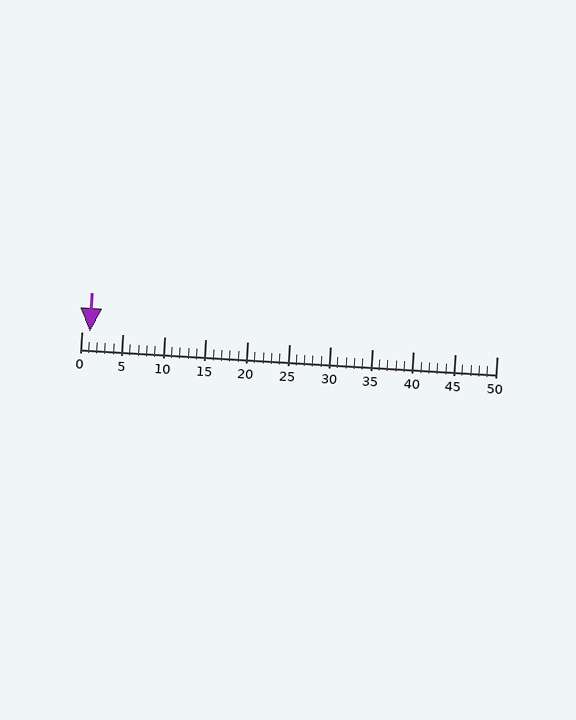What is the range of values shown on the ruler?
The ruler shows values from 0 to 50.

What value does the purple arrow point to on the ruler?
The purple arrow points to approximately 1.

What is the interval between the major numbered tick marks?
The major tick marks are spaced 5 units apart.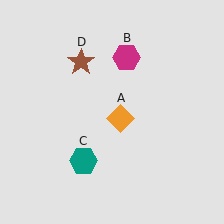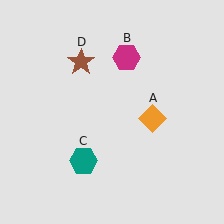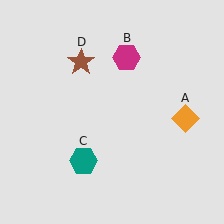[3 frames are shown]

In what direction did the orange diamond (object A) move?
The orange diamond (object A) moved right.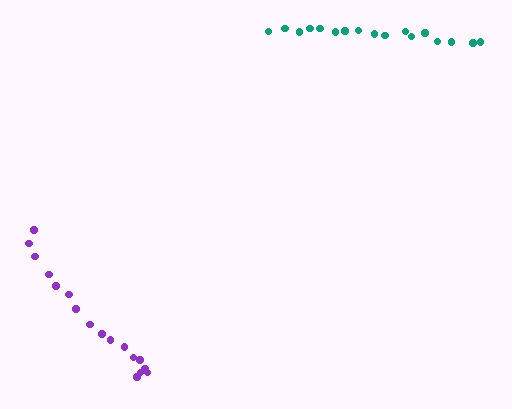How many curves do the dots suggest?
There are 2 distinct paths.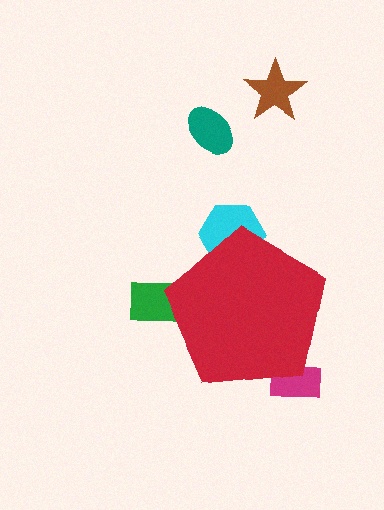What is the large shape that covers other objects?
A red pentagon.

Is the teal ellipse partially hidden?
No, the teal ellipse is fully visible.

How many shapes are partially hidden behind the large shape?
3 shapes are partially hidden.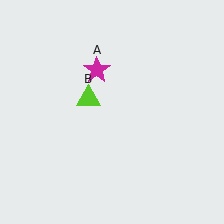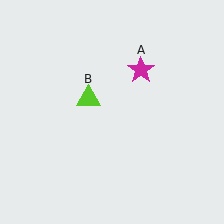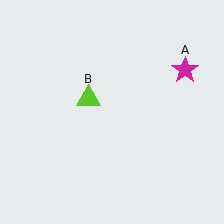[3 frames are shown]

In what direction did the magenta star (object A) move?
The magenta star (object A) moved right.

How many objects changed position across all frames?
1 object changed position: magenta star (object A).